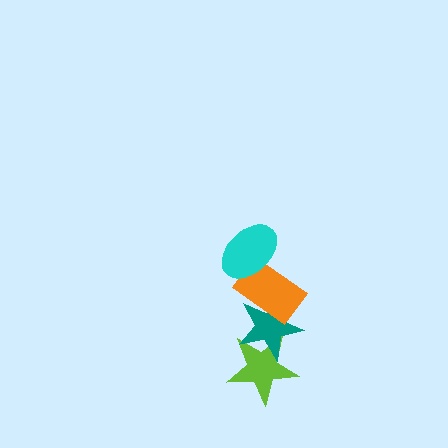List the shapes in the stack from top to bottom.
From top to bottom: the cyan ellipse, the orange rectangle, the teal star, the lime star.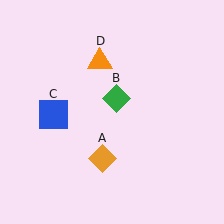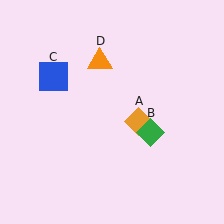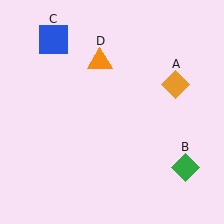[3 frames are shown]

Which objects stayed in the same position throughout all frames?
Orange triangle (object D) remained stationary.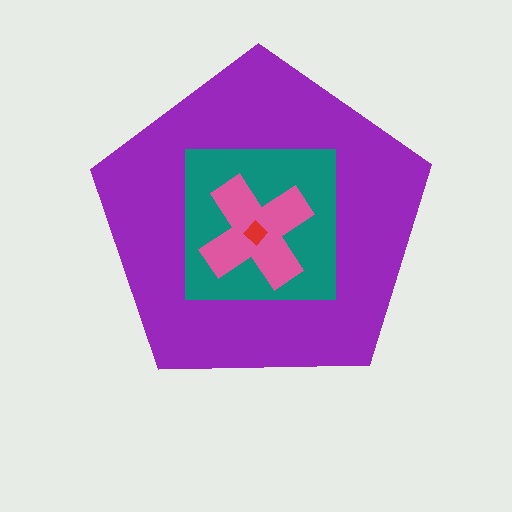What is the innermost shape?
The red diamond.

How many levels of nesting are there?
4.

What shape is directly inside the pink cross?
The red diamond.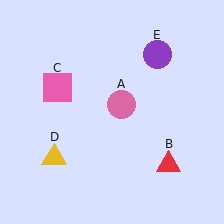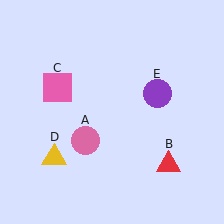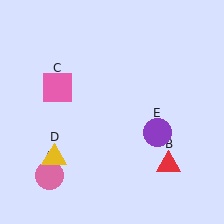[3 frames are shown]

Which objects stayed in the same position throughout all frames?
Red triangle (object B) and pink square (object C) and yellow triangle (object D) remained stationary.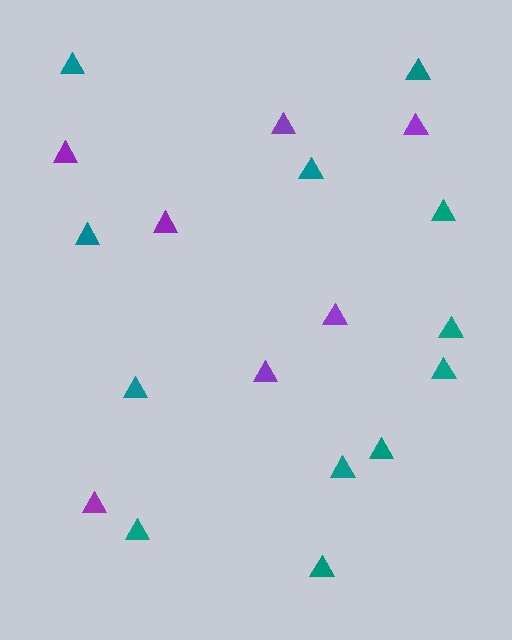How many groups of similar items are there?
There are 2 groups: one group of purple triangles (7) and one group of teal triangles (12).